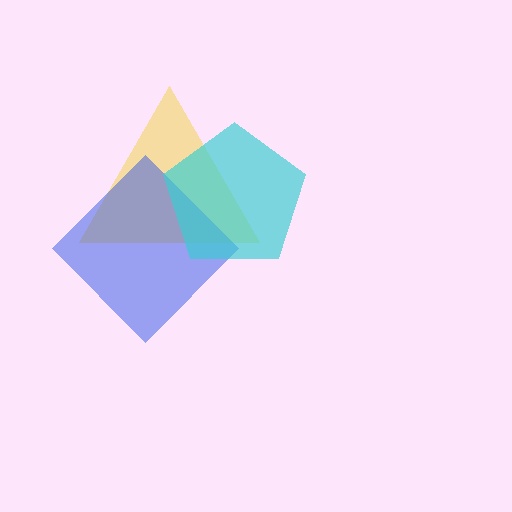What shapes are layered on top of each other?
The layered shapes are: a yellow triangle, a blue diamond, a cyan pentagon.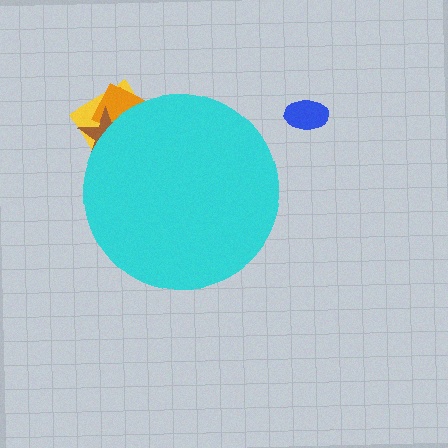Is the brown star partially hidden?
Yes, the brown star is partially hidden behind the cyan circle.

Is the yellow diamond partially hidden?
Yes, the yellow diamond is partially hidden behind the cyan circle.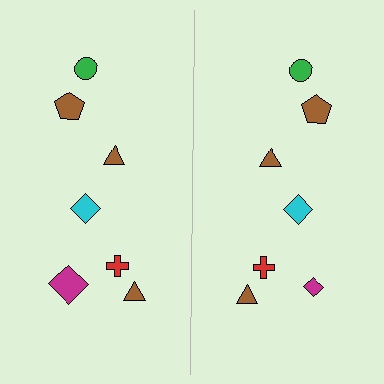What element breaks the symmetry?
The magenta diamond on the right side has a different size than its mirror counterpart.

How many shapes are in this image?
There are 14 shapes in this image.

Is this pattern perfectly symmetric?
No, the pattern is not perfectly symmetric. The magenta diamond on the right side has a different size than its mirror counterpart.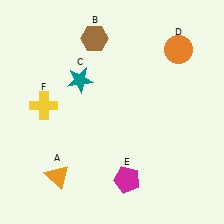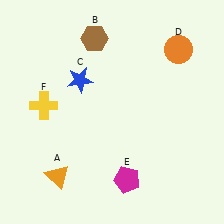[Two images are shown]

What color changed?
The star (C) changed from teal in Image 1 to blue in Image 2.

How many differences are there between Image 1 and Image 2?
There is 1 difference between the two images.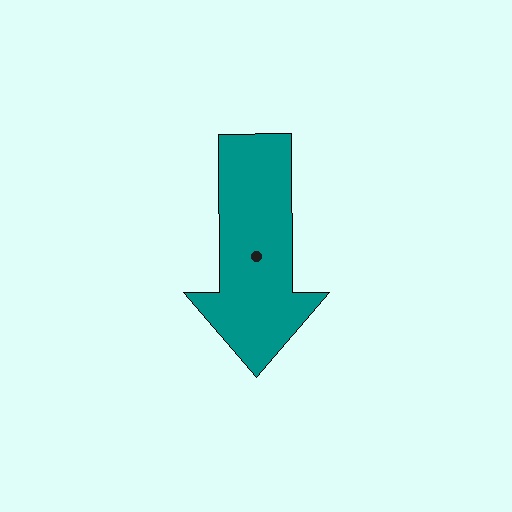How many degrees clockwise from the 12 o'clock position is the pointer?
Approximately 180 degrees.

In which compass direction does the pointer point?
South.